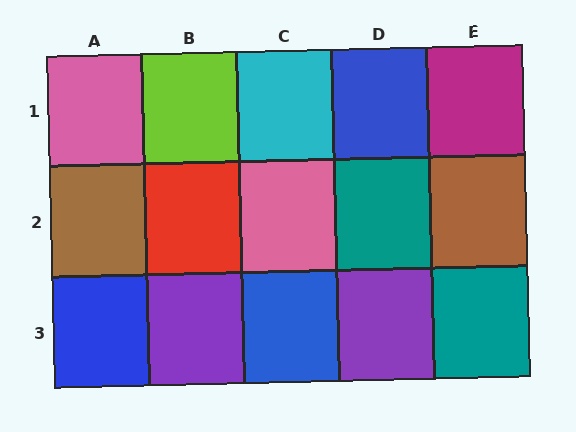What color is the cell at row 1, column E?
Magenta.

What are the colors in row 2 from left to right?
Brown, red, pink, teal, brown.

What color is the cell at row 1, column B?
Lime.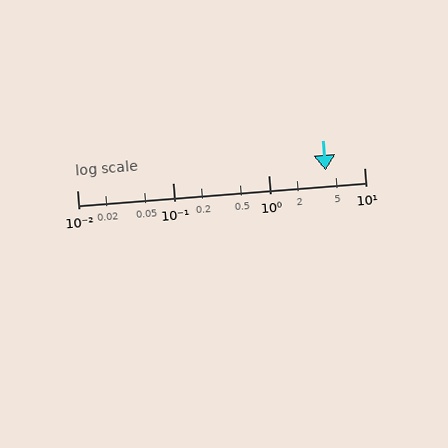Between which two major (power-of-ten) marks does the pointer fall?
The pointer is between 1 and 10.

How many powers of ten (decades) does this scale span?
The scale spans 3 decades, from 0.01 to 10.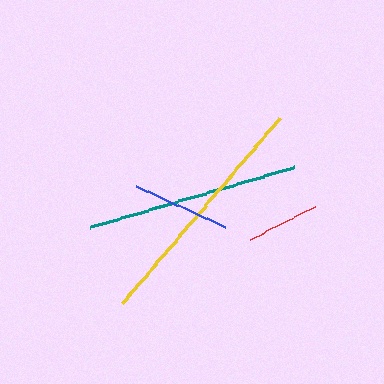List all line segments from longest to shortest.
From longest to shortest: yellow, teal, blue, red.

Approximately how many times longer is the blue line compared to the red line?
The blue line is approximately 1.3 times the length of the red line.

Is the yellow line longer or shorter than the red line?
The yellow line is longer than the red line.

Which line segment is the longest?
The yellow line is the longest at approximately 244 pixels.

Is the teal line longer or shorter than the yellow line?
The yellow line is longer than the teal line.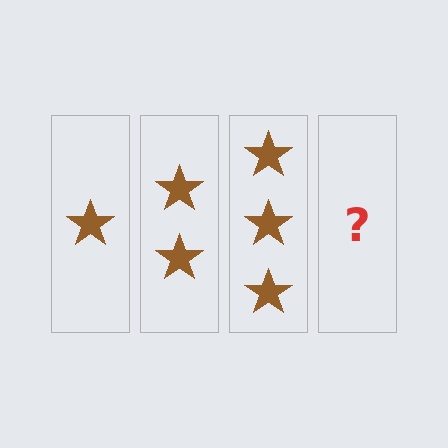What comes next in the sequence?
The next element should be 4 stars.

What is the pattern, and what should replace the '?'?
The pattern is that each step adds one more star. The '?' should be 4 stars.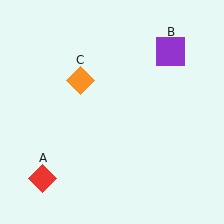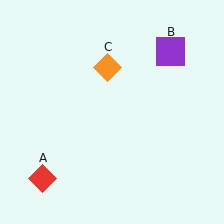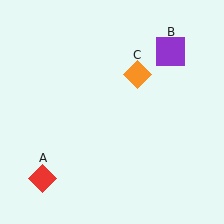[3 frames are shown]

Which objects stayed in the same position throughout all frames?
Red diamond (object A) and purple square (object B) remained stationary.